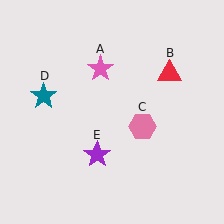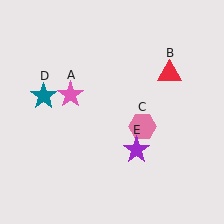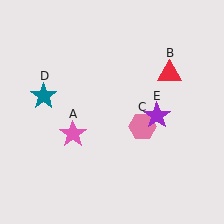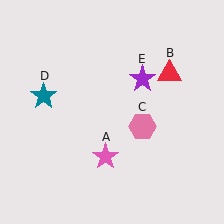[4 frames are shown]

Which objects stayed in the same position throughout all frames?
Red triangle (object B) and pink hexagon (object C) and teal star (object D) remained stationary.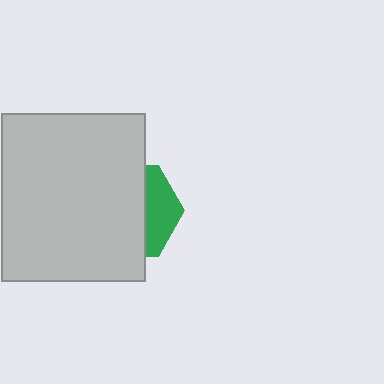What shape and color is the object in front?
The object in front is a light gray rectangle.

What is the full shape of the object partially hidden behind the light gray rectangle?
The partially hidden object is a green hexagon.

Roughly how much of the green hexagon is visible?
A small part of it is visible (roughly 33%).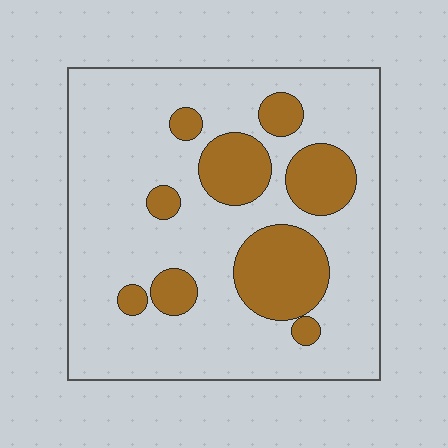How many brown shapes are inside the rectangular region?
9.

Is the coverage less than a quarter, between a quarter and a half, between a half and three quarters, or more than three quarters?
Less than a quarter.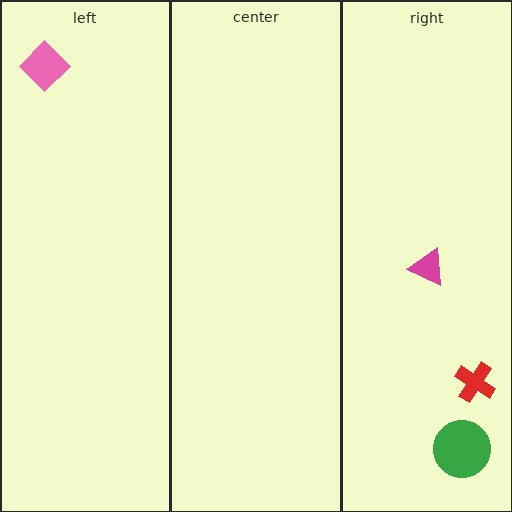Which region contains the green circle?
The right region.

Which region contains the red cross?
The right region.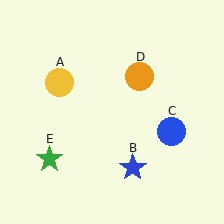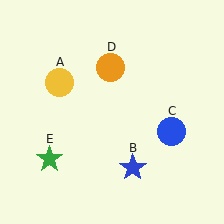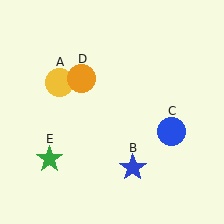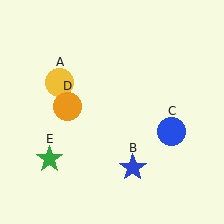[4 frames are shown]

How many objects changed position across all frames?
1 object changed position: orange circle (object D).